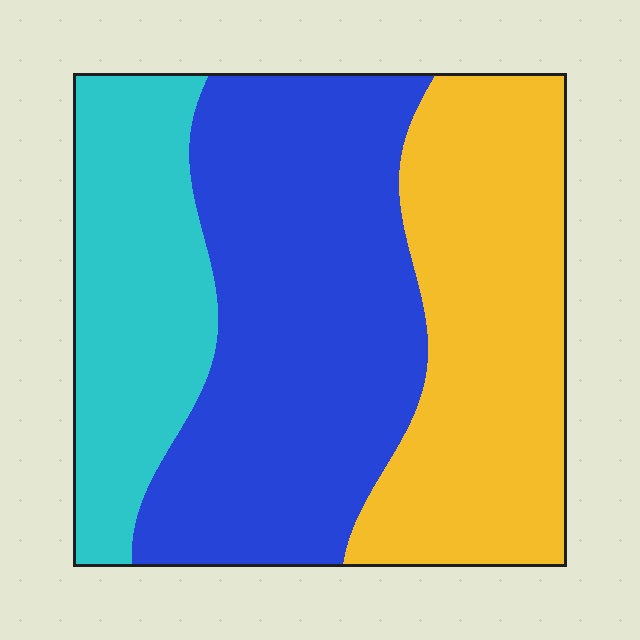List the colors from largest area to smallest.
From largest to smallest: blue, yellow, cyan.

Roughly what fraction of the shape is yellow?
Yellow covers roughly 35% of the shape.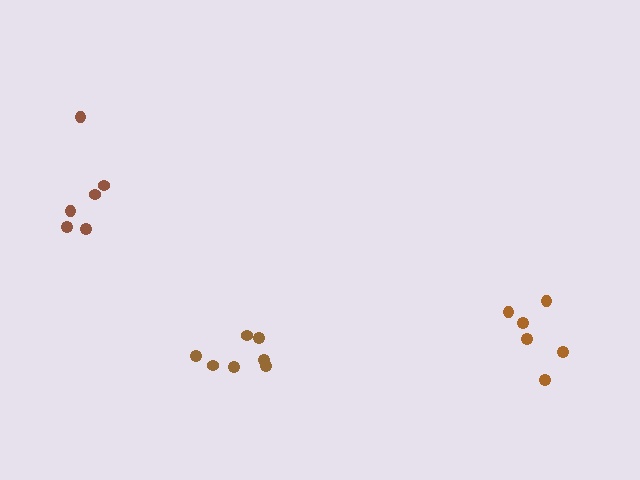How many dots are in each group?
Group 1: 7 dots, Group 2: 6 dots, Group 3: 6 dots (19 total).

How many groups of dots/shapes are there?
There are 3 groups.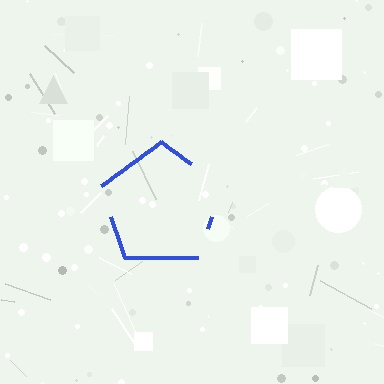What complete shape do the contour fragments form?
The contour fragments form a pentagon.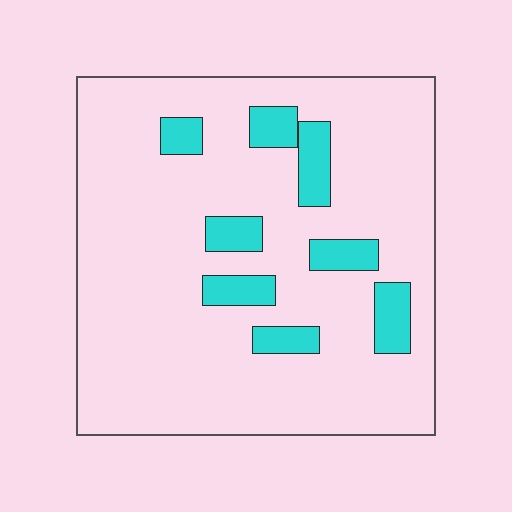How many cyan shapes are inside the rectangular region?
8.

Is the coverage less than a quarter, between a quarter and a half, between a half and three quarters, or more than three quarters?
Less than a quarter.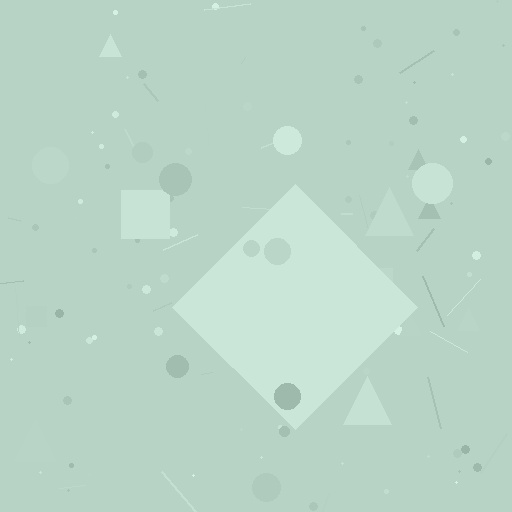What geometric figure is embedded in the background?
A diamond is embedded in the background.